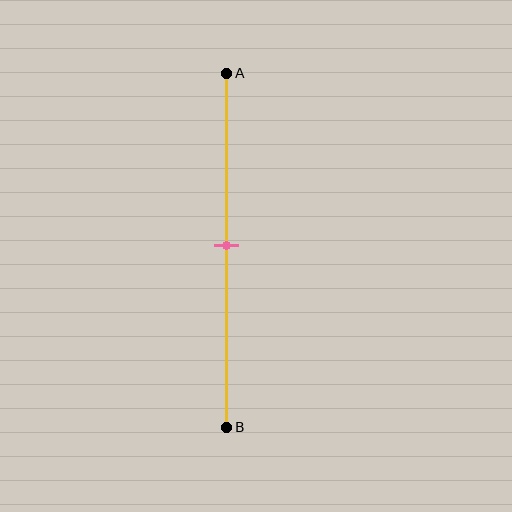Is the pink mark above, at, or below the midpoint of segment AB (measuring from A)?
The pink mark is approximately at the midpoint of segment AB.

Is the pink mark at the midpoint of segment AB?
Yes, the mark is approximately at the midpoint.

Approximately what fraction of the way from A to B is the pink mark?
The pink mark is approximately 50% of the way from A to B.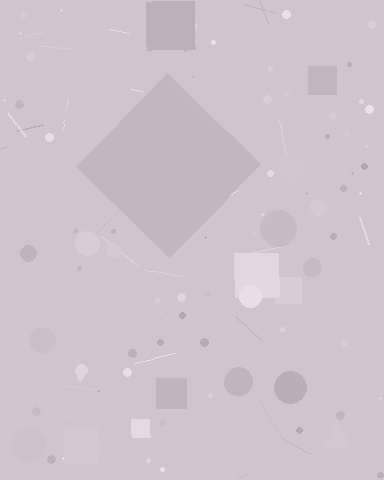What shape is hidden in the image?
A diamond is hidden in the image.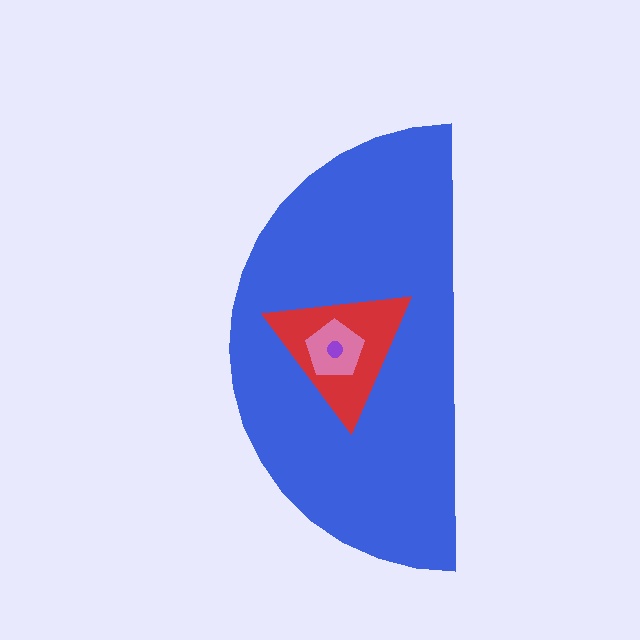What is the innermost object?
The purple circle.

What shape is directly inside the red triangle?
The pink pentagon.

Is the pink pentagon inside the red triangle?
Yes.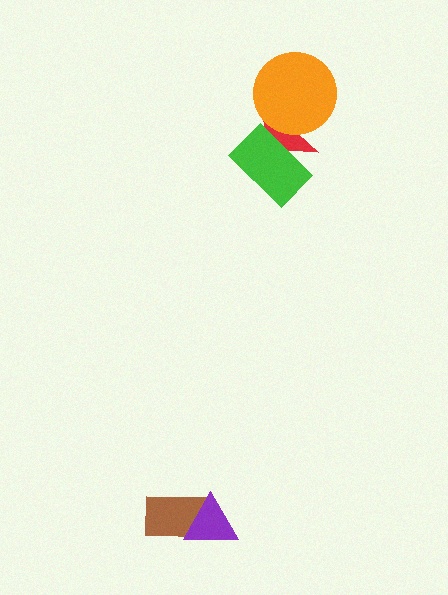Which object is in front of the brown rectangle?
The purple triangle is in front of the brown rectangle.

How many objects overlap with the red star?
2 objects overlap with the red star.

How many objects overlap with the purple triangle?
1 object overlaps with the purple triangle.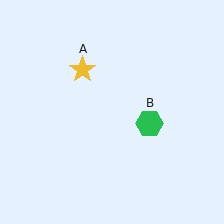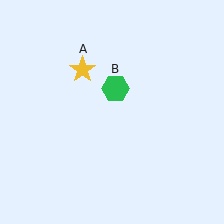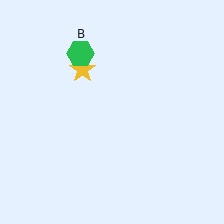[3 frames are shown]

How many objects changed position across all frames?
1 object changed position: green hexagon (object B).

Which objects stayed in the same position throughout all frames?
Yellow star (object A) remained stationary.